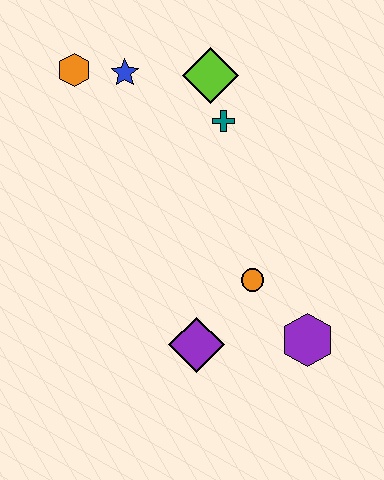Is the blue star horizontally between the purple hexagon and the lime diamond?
No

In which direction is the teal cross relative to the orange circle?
The teal cross is above the orange circle.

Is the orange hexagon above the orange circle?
Yes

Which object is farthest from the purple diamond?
The orange hexagon is farthest from the purple diamond.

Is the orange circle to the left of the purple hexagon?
Yes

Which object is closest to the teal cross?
The lime diamond is closest to the teal cross.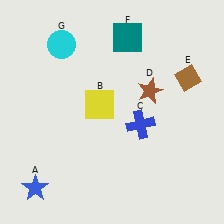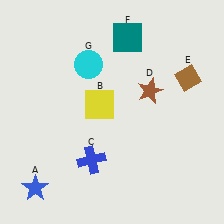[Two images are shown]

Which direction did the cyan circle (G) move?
The cyan circle (G) moved right.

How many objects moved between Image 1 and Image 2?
2 objects moved between the two images.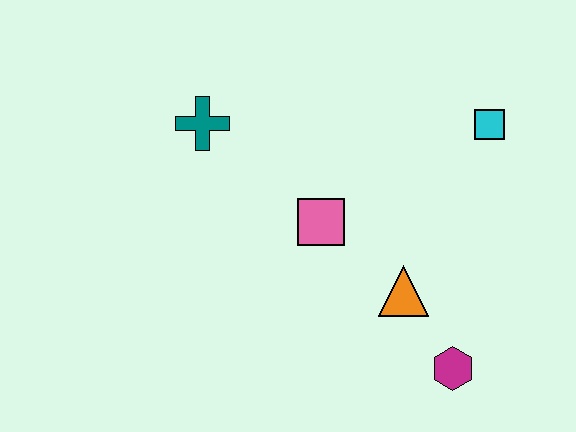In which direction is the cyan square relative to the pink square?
The cyan square is to the right of the pink square.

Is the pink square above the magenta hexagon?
Yes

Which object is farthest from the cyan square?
The teal cross is farthest from the cyan square.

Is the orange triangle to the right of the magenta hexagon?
No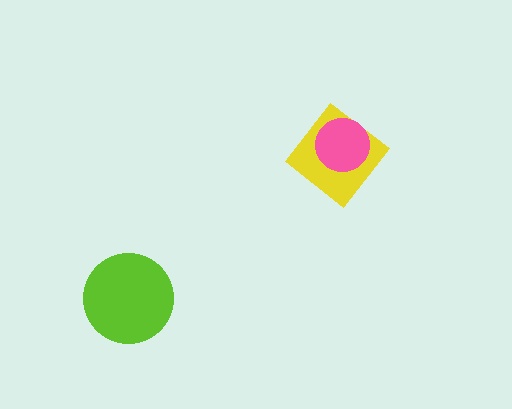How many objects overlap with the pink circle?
1 object overlaps with the pink circle.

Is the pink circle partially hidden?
No, no other shape covers it.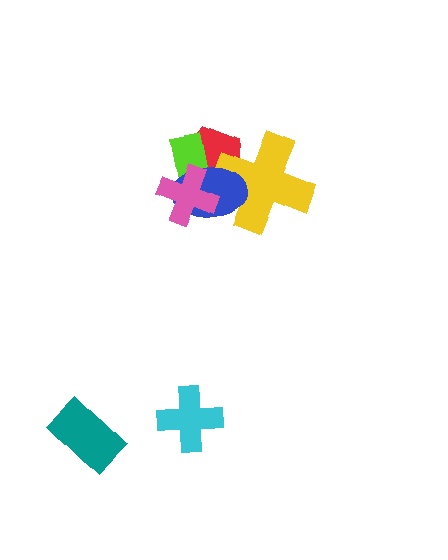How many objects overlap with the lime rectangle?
3 objects overlap with the lime rectangle.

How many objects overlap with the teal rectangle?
0 objects overlap with the teal rectangle.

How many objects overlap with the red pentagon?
4 objects overlap with the red pentagon.